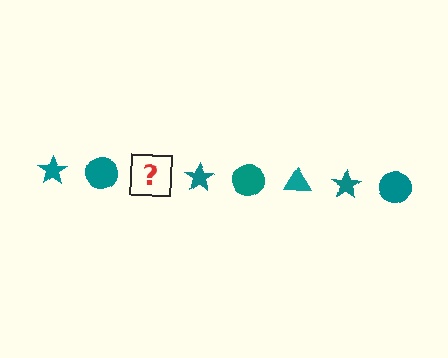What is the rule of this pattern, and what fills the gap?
The rule is that the pattern cycles through star, circle, triangle shapes in teal. The gap should be filled with a teal triangle.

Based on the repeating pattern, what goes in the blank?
The blank should be a teal triangle.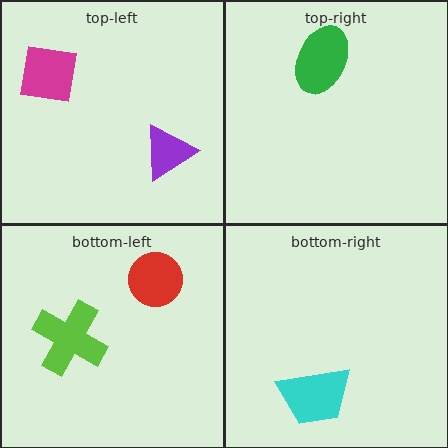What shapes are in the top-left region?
The magenta square, the purple triangle.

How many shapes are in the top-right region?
1.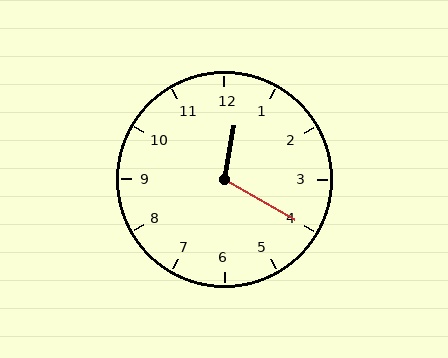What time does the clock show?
12:20.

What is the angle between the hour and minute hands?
Approximately 110 degrees.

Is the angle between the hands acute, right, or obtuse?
It is obtuse.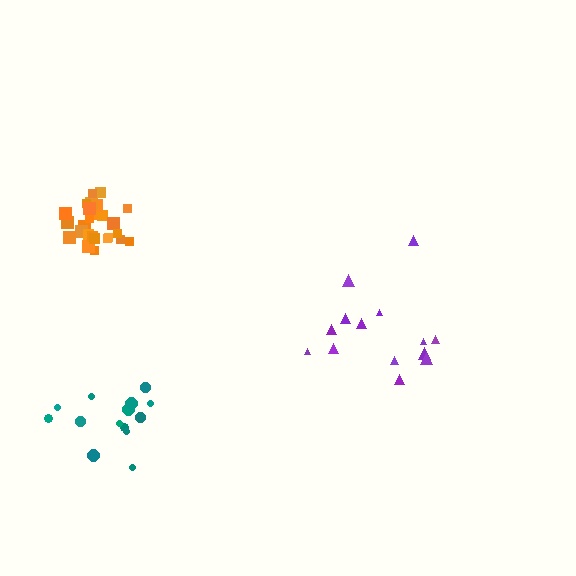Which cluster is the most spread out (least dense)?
Purple.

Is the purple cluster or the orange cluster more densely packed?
Orange.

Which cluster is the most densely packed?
Orange.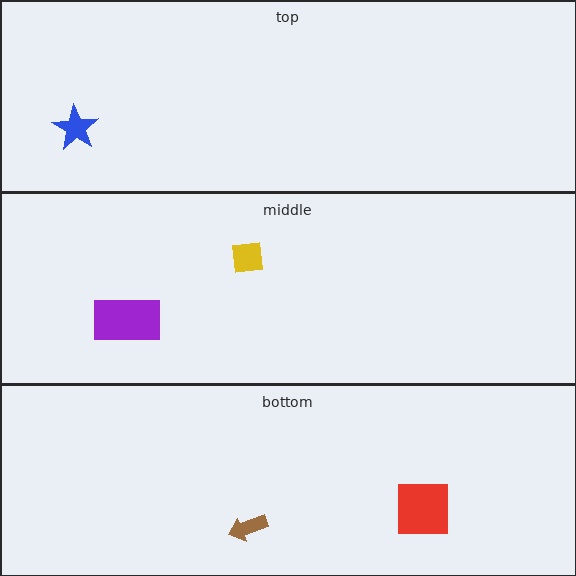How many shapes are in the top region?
1.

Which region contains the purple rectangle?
The middle region.